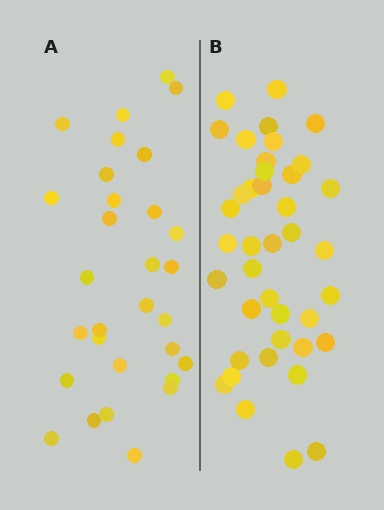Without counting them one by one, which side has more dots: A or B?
Region B (the right region) has more dots.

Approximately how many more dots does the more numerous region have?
Region B has roughly 10 or so more dots than region A.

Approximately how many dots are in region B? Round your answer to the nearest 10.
About 40 dots.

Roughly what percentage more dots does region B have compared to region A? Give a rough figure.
About 35% more.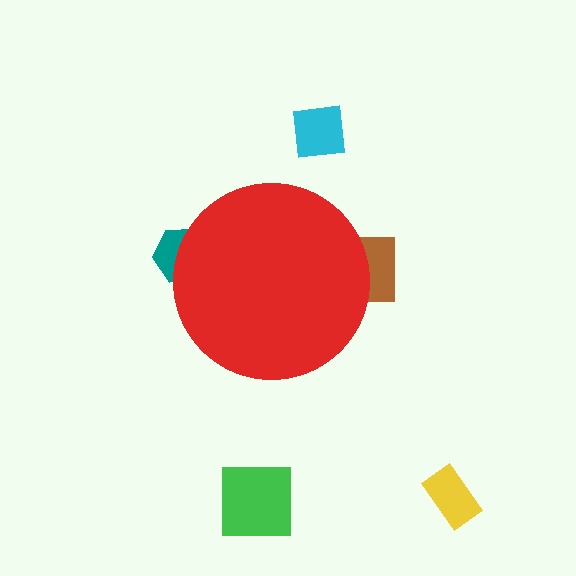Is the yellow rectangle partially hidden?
No, the yellow rectangle is fully visible.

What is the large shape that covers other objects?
A red circle.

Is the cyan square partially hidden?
No, the cyan square is fully visible.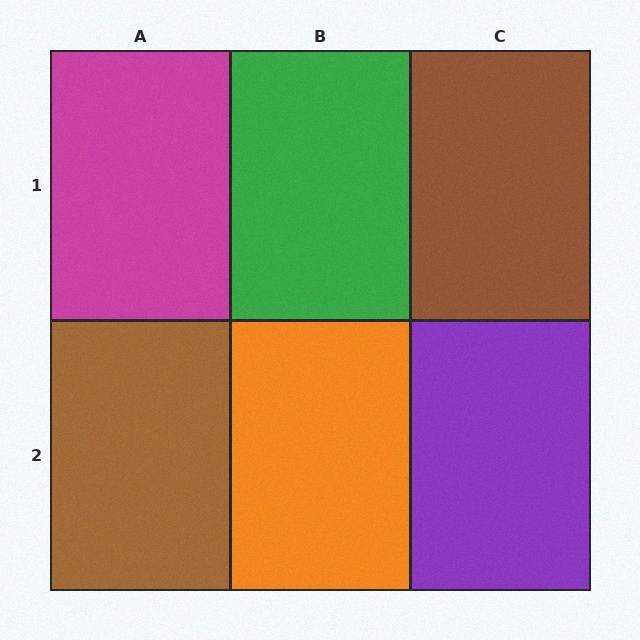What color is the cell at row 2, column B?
Orange.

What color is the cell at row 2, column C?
Purple.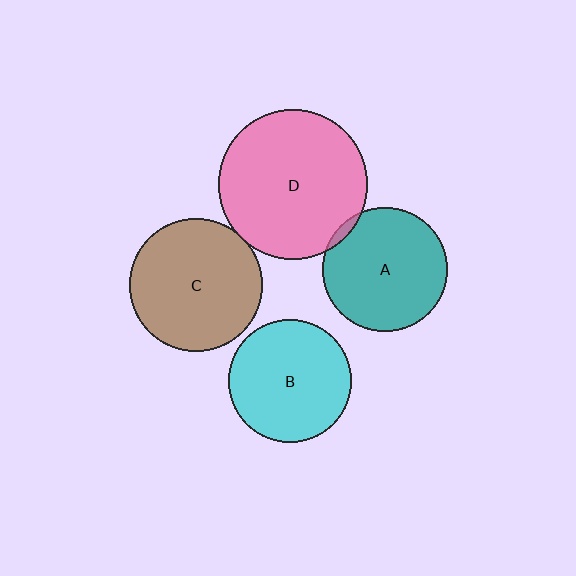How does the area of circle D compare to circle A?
Approximately 1.4 times.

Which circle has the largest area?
Circle D (pink).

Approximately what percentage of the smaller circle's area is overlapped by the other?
Approximately 5%.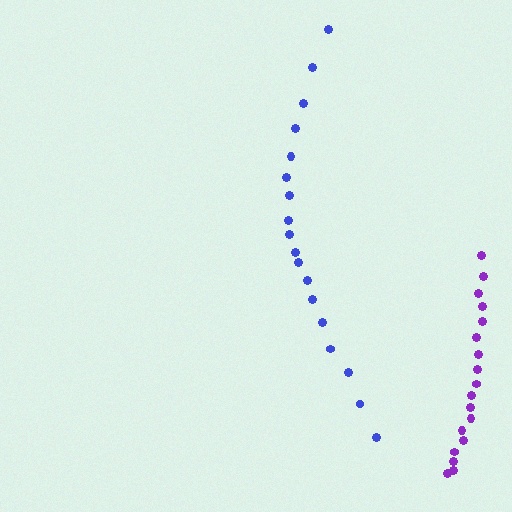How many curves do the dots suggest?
There are 2 distinct paths.